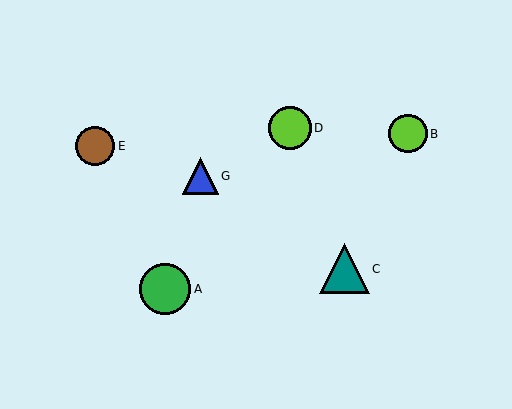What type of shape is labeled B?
Shape B is a lime circle.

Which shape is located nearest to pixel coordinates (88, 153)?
The brown circle (labeled E) at (95, 146) is nearest to that location.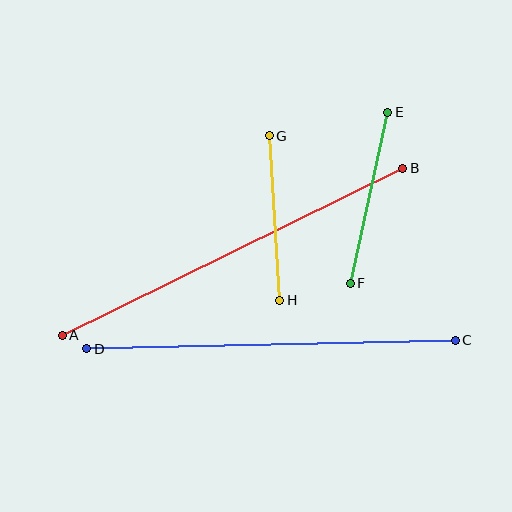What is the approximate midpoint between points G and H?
The midpoint is at approximately (274, 218) pixels.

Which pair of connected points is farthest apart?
Points A and B are farthest apart.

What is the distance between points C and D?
The distance is approximately 368 pixels.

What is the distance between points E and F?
The distance is approximately 175 pixels.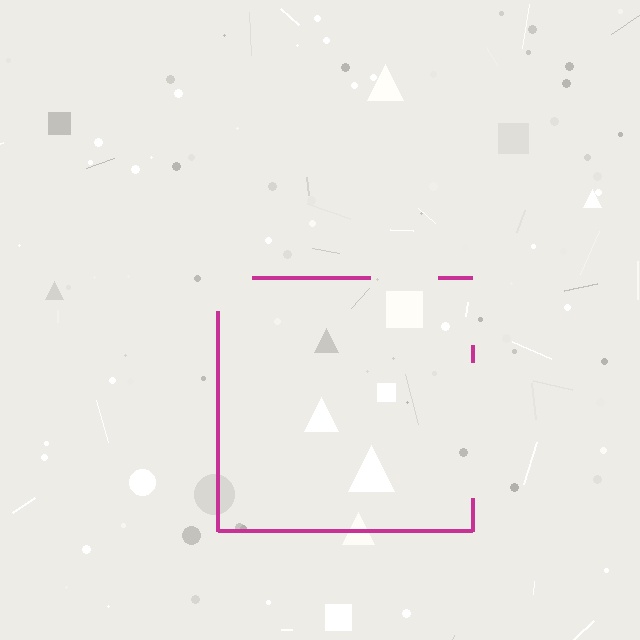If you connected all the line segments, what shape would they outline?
They would outline a square.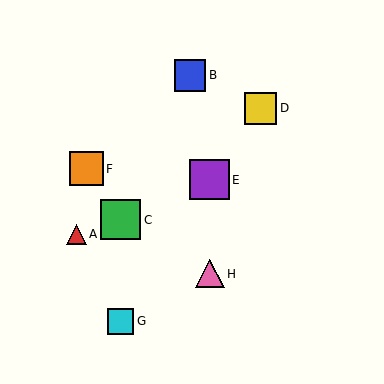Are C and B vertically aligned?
No, C is at x≈121 and B is at x≈190.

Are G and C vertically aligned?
Yes, both are at x≈121.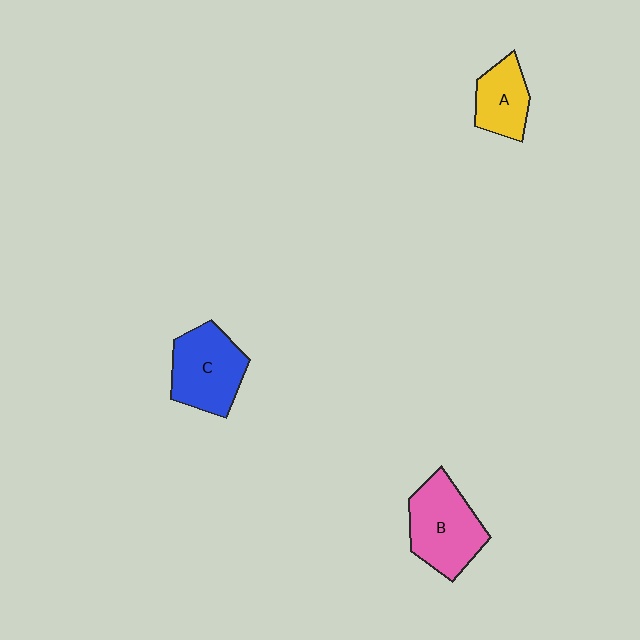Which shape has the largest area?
Shape B (pink).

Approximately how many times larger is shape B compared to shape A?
Approximately 1.6 times.